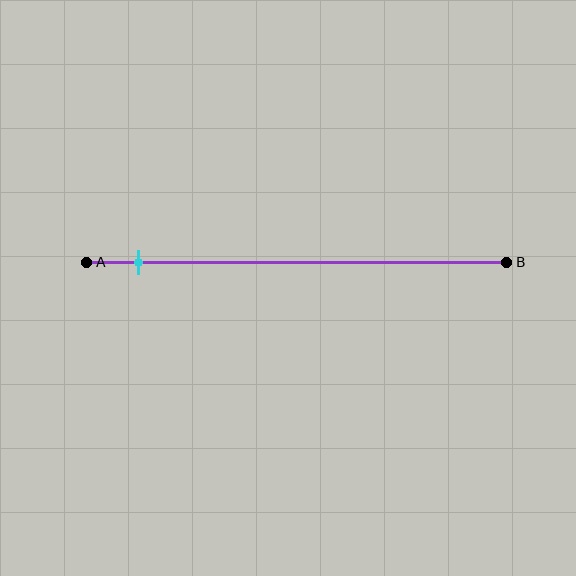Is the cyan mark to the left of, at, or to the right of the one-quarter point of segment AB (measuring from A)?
The cyan mark is to the left of the one-quarter point of segment AB.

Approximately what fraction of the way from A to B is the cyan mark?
The cyan mark is approximately 10% of the way from A to B.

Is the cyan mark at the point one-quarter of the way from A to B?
No, the mark is at about 10% from A, not at the 25% one-quarter point.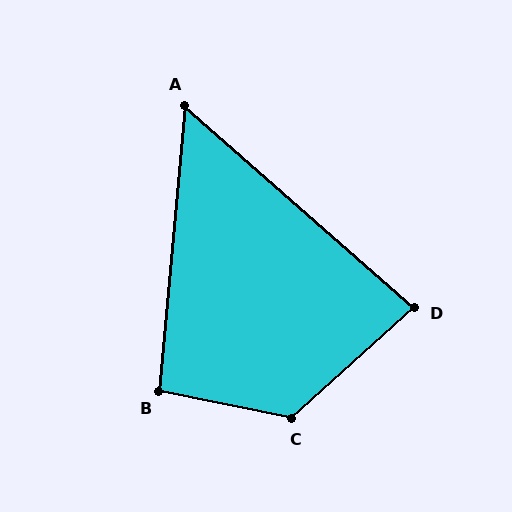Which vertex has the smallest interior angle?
A, at approximately 54 degrees.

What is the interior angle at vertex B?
Approximately 97 degrees (obtuse).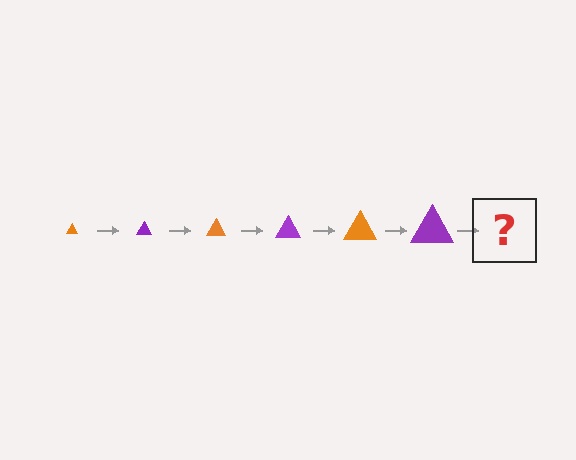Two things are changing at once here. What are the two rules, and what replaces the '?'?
The two rules are that the triangle grows larger each step and the color cycles through orange and purple. The '?' should be an orange triangle, larger than the previous one.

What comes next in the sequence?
The next element should be an orange triangle, larger than the previous one.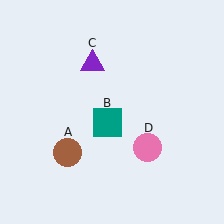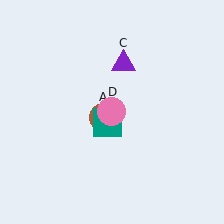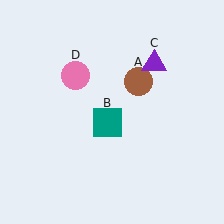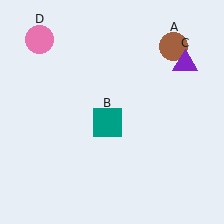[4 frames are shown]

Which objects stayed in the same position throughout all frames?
Teal square (object B) remained stationary.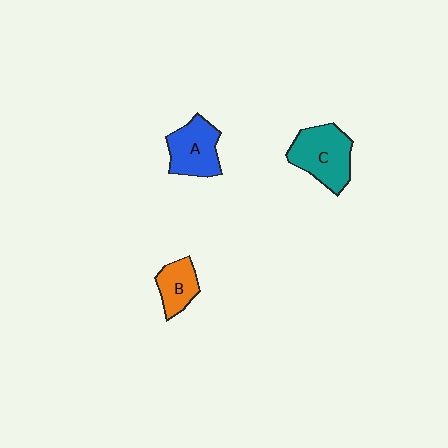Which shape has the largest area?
Shape C (teal).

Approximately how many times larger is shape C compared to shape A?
Approximately 1.2 times.